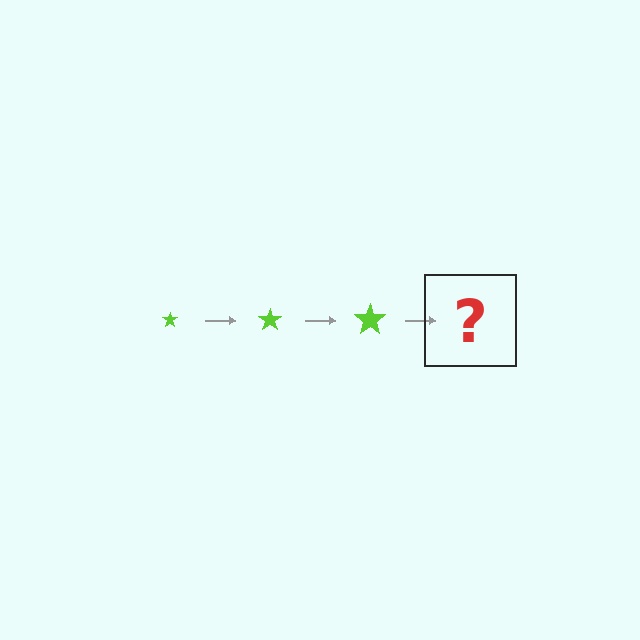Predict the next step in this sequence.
The next step is a lime star, larger than the previous one.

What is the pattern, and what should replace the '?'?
The pattern is that the star gets progressively larger each step. The '?' should be a lime star, larger than the previous one.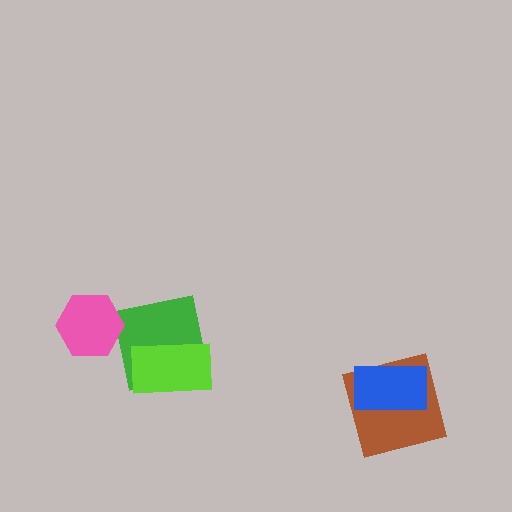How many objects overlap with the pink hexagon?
0 objects overlap with the pink hexagon.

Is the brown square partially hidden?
Yes, it is partially covered by another shape.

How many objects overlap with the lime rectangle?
1 object overlaps with the lime rectangle.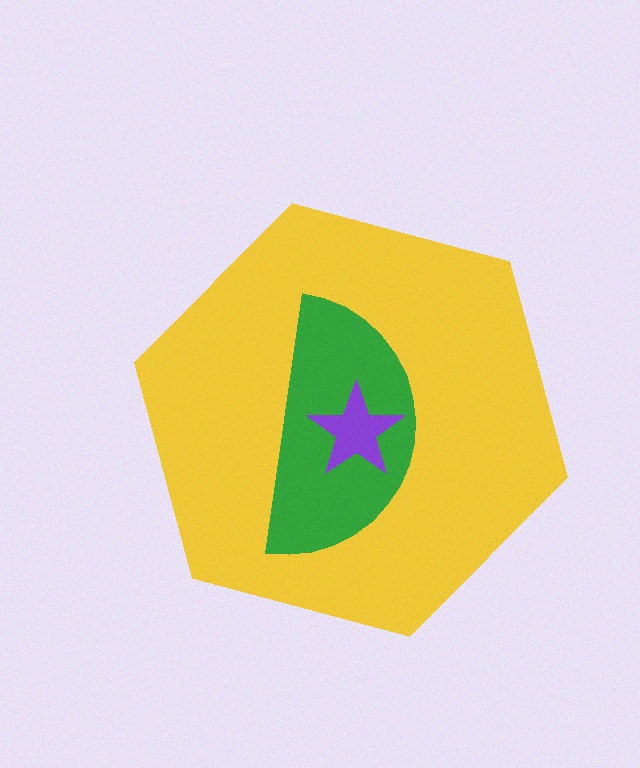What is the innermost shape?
The purple star.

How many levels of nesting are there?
3.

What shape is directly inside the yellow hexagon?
The green semicircle.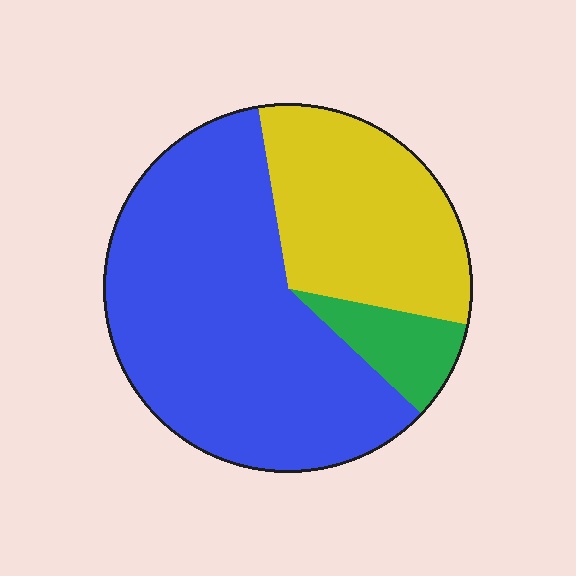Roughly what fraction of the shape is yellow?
Yellow covers around 30% of the shape.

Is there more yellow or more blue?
Blue.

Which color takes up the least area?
Green, at roughly 10%.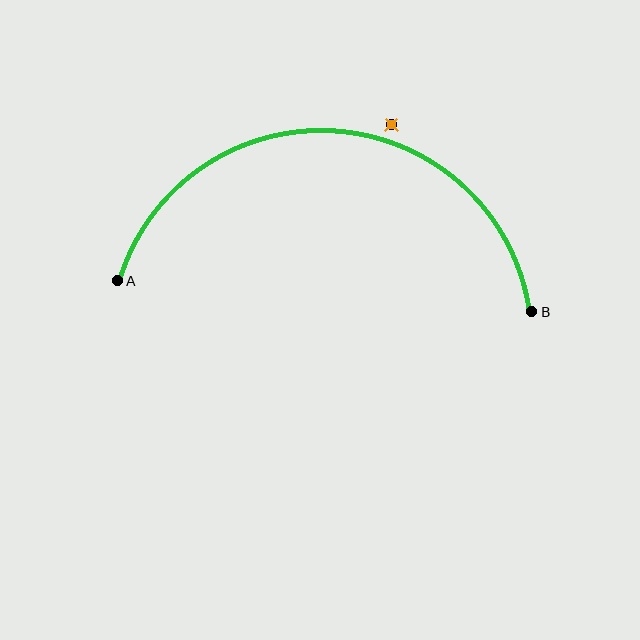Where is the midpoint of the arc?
The arc midpoint is the point on the curve farthest from the straight line joining A and B. It sits above that line.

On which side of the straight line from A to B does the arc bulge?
The arc bulges above the straight line connecting A and B.